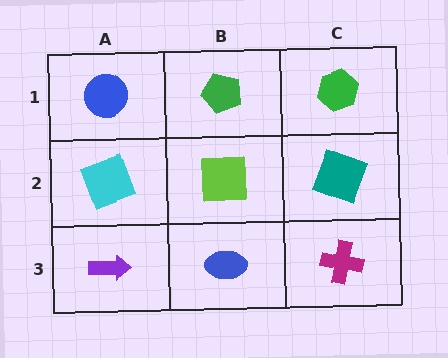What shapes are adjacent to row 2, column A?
A blue circle (row 1, column A), a purple arrow (row 3, column A), a lime square (row 2, column B).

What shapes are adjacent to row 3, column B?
A lime square (row 2, column B), a purple arrow (row 3, column A), a magenta cross (row 3, column C).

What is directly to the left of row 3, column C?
A blue ellipse.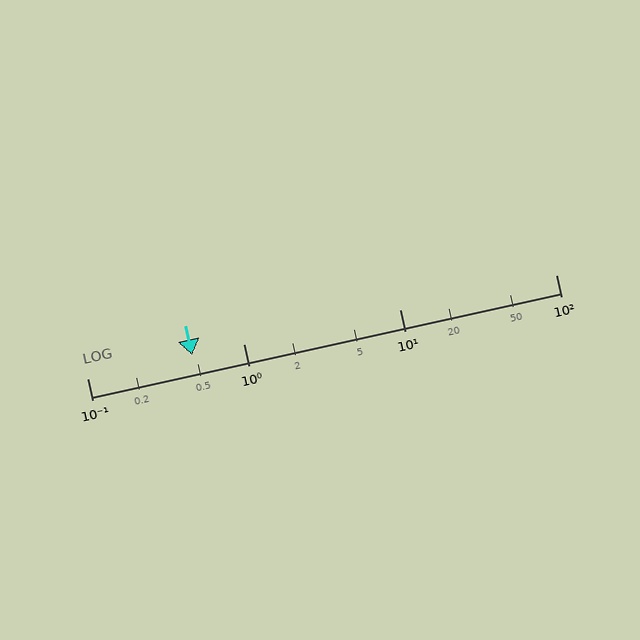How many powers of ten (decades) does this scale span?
The scale spans 3 decades, from 0.1 to 100.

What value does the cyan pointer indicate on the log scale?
The pointer indicates approximately 0.47.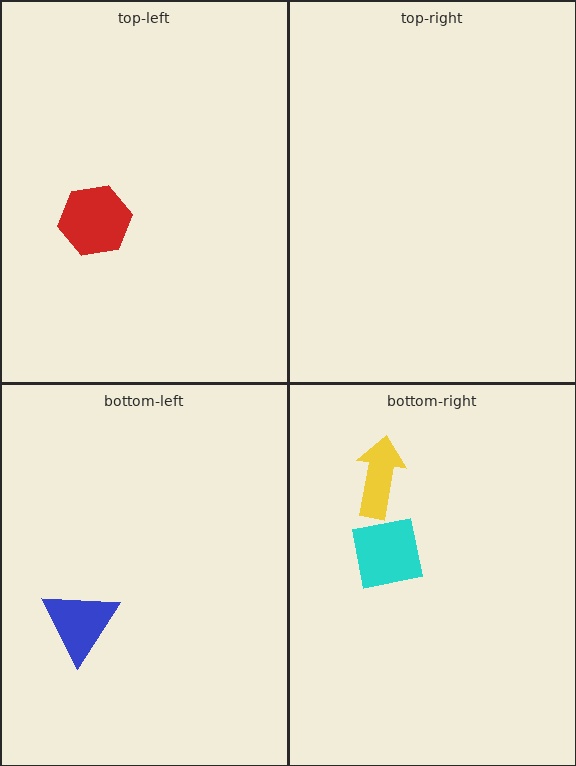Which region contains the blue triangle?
The bottom-left region.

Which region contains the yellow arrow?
The bottom-right region.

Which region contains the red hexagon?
The top-left region.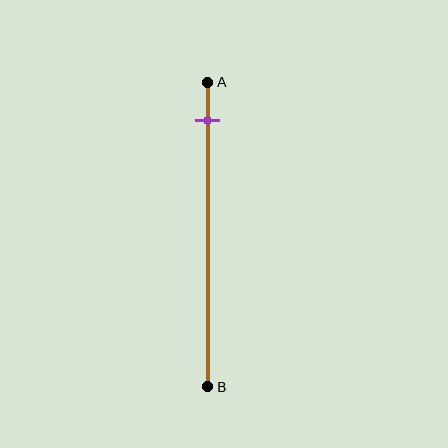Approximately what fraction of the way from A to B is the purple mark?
The purple mark is approximately 15% of the way from A to B.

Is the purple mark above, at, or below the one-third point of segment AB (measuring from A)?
The purple mark is above the one-third point of segment AB.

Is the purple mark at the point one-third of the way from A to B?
No, the mark is at about 15% from A, not at the 33% one-third point.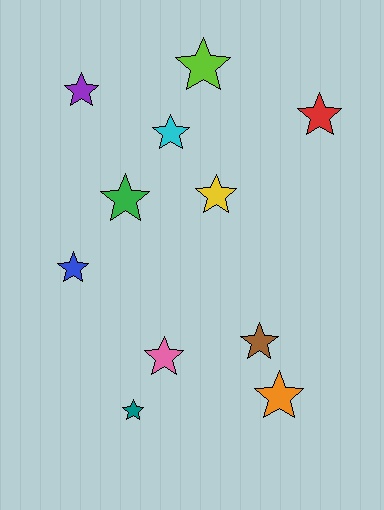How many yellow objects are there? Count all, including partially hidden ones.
There is 1 yellow object.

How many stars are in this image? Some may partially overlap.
There are 11 stars.